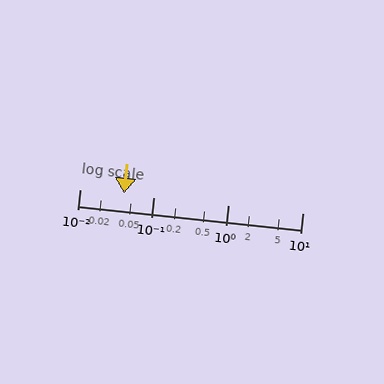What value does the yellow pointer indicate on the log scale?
The pointer indicates approximately 0.039.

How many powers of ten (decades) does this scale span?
The scale spans 3 decades, from 0.01 to 10.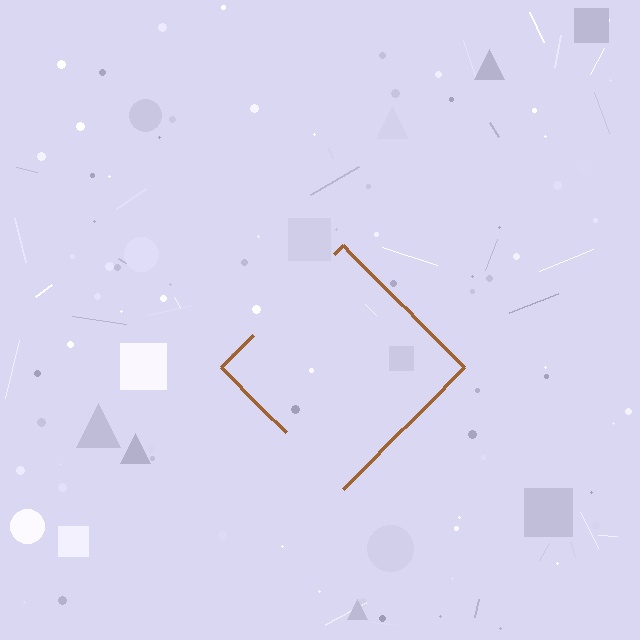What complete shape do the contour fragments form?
The contour fragments form a diamond.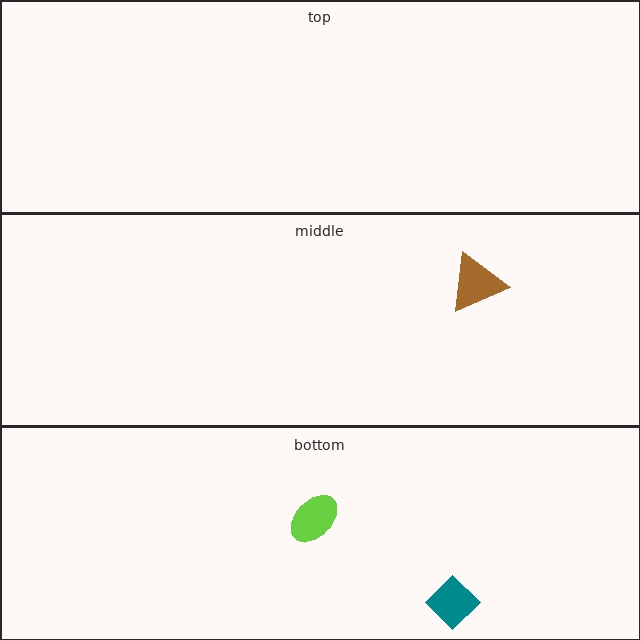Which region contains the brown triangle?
The middle region.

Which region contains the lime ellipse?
The bottom region.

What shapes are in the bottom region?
The teal diamond, the lime ellipse.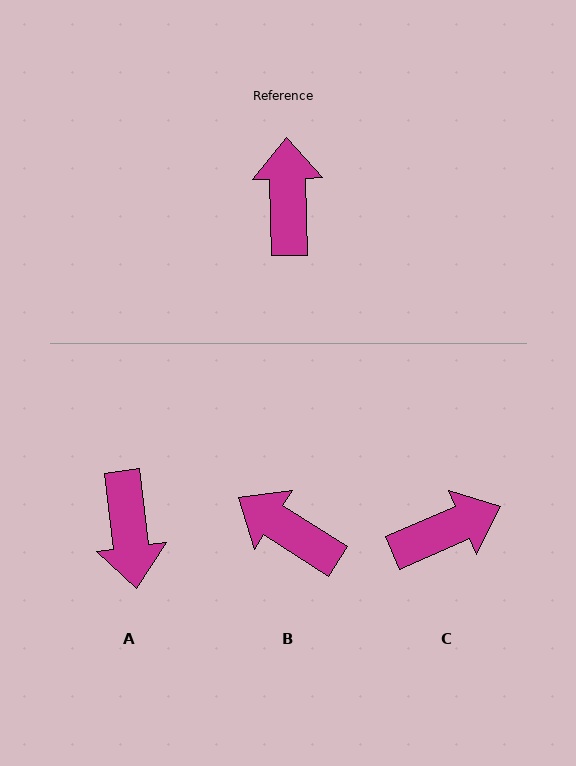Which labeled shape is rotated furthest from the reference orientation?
A, about 175 degrees away.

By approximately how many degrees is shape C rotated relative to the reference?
Approximately 68 degrees clockwise.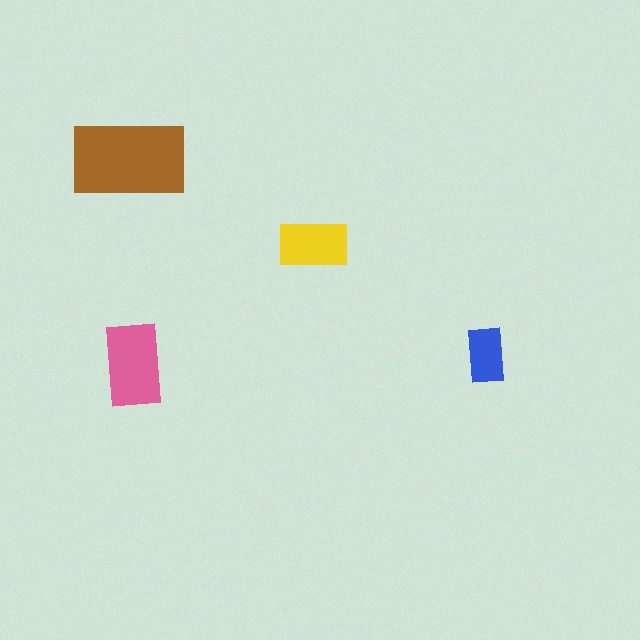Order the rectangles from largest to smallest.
the brown one, the pink one, the yellow one, the blue one.